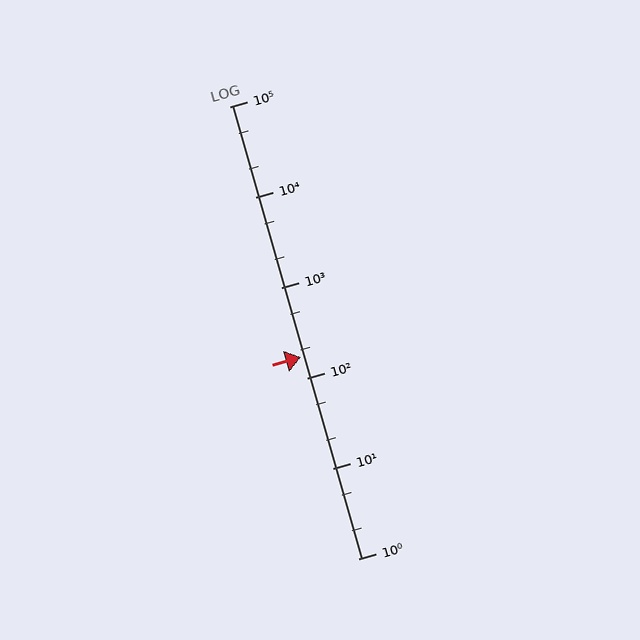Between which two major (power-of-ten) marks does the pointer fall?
The pointer is between 100 and 1000.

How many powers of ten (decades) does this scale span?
The scale spans 5 decades, from 1 to 100000.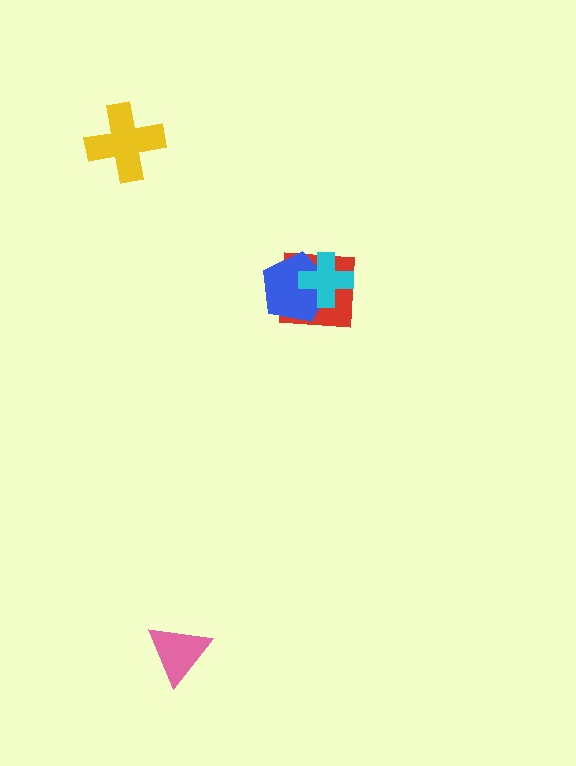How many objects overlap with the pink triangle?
0 objects overlap with the pink triangle.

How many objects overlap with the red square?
2 objects overlap with the red square.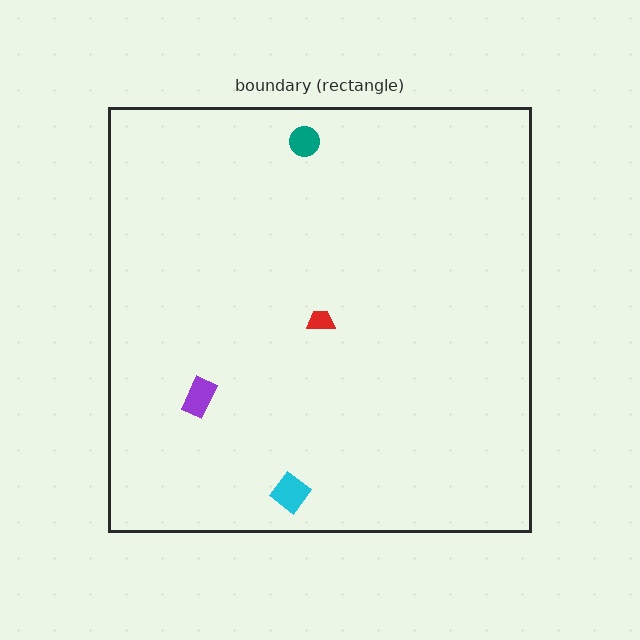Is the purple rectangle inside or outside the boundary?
Inside.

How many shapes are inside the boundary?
4 inside, 0 outside.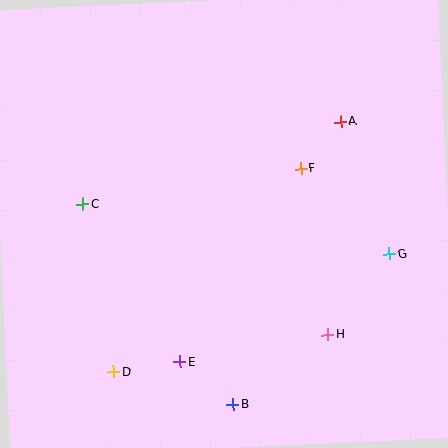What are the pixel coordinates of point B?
Point B is at (233, 405).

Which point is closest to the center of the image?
Point F at (301, 169) is closest to the center.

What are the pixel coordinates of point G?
Point G is at (389, 254).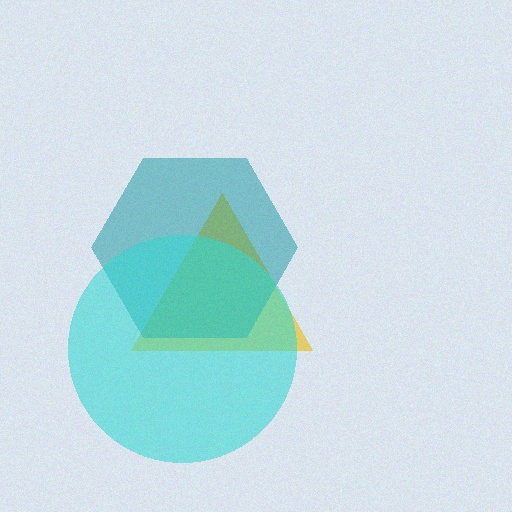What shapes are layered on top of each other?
The layered shapes are: a yellow triangle, a teal hexagon, a cyan circle.